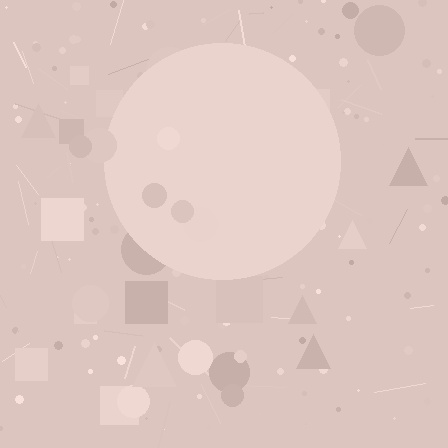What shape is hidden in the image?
A circle is hidden in the image.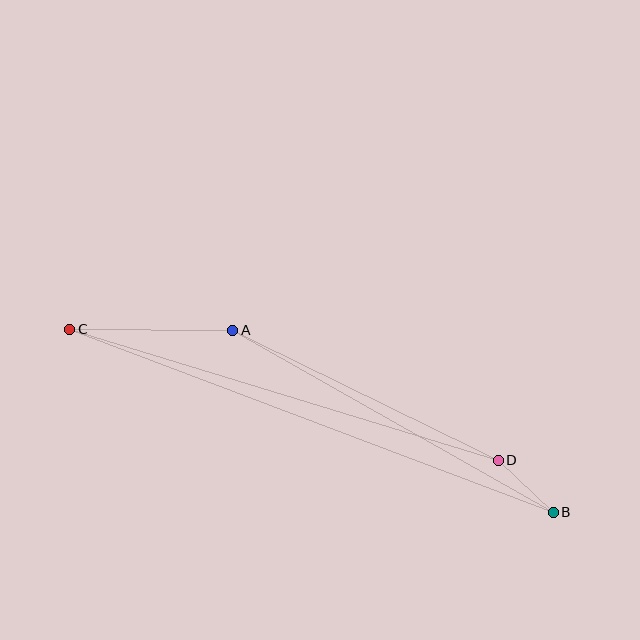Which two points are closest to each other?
Points B and D are closest to each other.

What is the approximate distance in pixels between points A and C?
The distance between A and C is approximately 163 pixels.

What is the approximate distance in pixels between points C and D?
The distance between C and D is approximately 448 pixels.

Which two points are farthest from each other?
Points B and C are farthest from each other.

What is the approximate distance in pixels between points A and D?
The distance between A and D is approximately 296 pixels.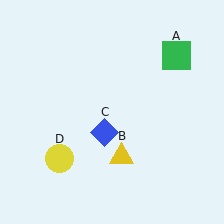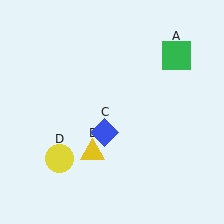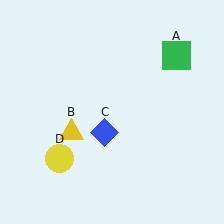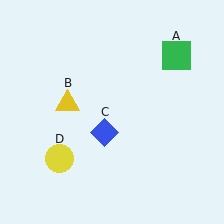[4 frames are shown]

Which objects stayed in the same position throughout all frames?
Green square (object A) and blue diamond (object C) and yellow circle (object D) remained stationary.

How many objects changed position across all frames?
1 object changed position: yellow triangle (object B).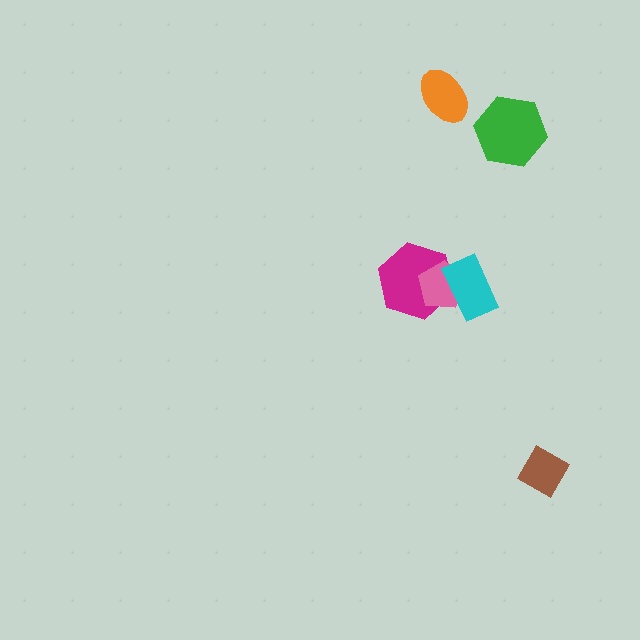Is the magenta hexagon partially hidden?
Yes, it is partially covered by another shape.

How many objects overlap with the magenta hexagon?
2 objects overlap with the magenta hexagon.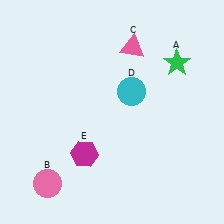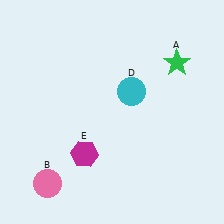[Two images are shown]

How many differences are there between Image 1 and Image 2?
There is 1 difference between the two images.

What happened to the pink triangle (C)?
The pink triangle (C) was removed in Image 2. It was in the top-right area of Image 1.